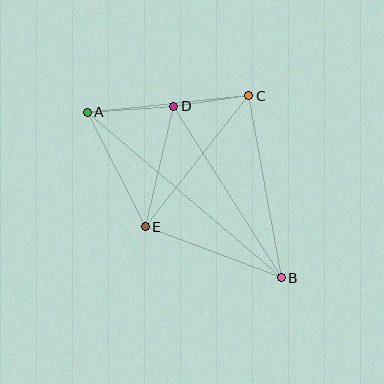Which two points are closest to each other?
Points C and D are closest to each other.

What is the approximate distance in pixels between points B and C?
The distance between B and C is approximately 185 pixels.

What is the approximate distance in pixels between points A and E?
The distance between A and E is approximately 129 pixels.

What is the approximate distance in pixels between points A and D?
The distance between A and D is approximately 87 pixels.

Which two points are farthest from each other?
Points A and B are farthest from each other.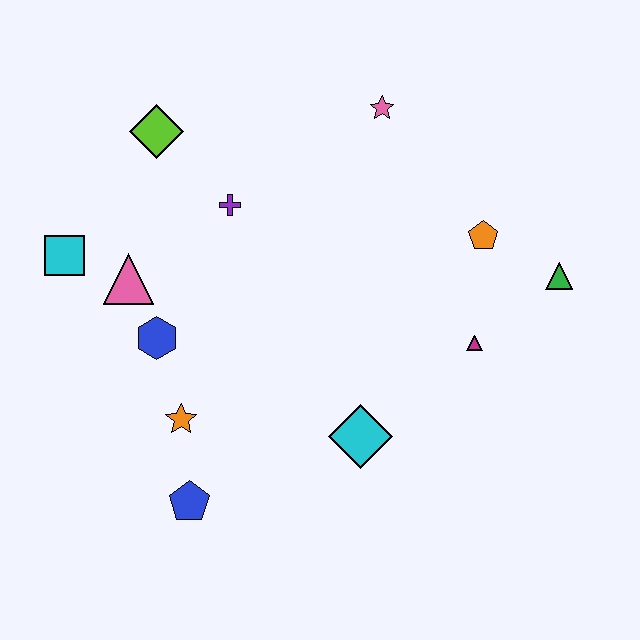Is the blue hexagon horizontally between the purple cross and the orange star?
No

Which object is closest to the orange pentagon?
The green triangle is closest to the orange pentagon.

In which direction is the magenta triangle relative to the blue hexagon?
The magenta triangle is to the right of the blue hexagon.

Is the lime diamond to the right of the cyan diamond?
No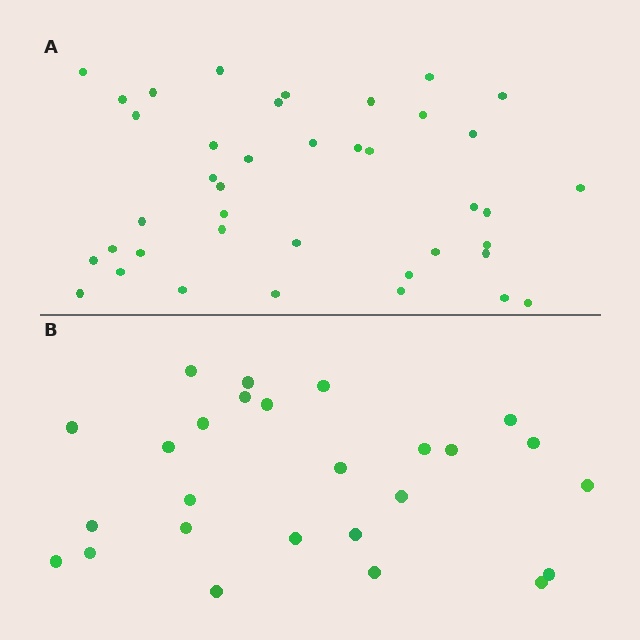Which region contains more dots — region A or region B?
Region A (the top region) has more dots.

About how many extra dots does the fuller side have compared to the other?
Region A has approximately 15 more dots than region B.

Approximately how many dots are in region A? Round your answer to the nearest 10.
About 40 dots.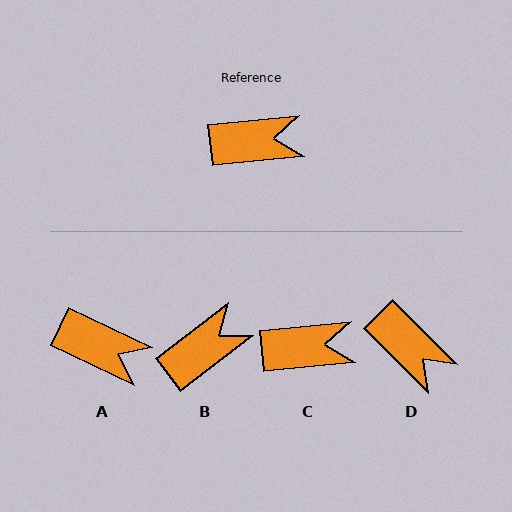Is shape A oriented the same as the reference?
No, it is off by about 31 degrees.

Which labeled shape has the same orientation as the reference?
C.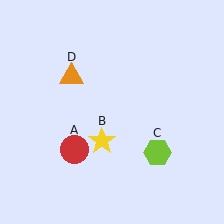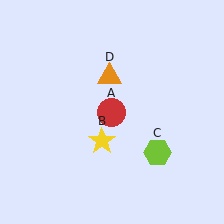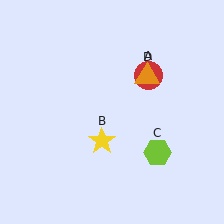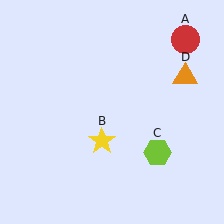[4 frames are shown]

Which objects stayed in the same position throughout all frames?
Yellow star (object B) and lime hexagon (object C) remained stationary.